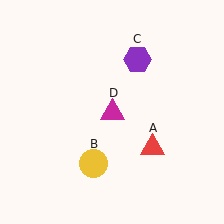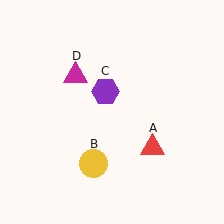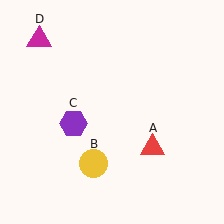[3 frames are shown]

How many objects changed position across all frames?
2 objects changed position: purple hexagon (object C), magenta triangle (object D).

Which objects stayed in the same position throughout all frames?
Red triangle (object A) and yellow circle (object B) remained stationary.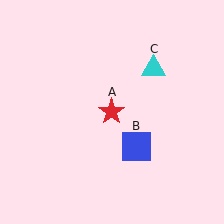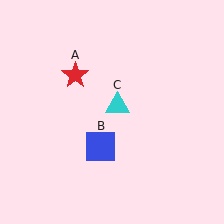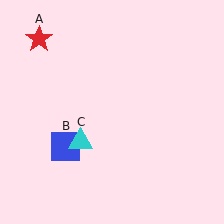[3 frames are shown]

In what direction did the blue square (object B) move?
The blue square (object B) moved left.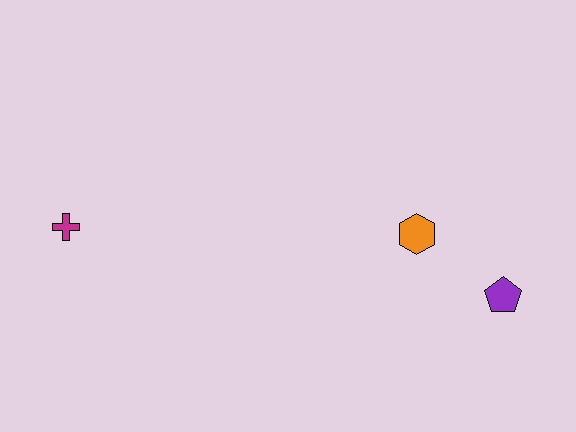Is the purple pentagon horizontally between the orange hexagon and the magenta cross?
No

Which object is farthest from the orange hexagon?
The magenta cross is farthest from the orange hexagon.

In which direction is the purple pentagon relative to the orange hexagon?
The purple pentagon is to the right of the orange hexagon.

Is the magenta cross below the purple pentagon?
No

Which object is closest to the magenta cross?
The orange hexagon is closest to the magenta cross.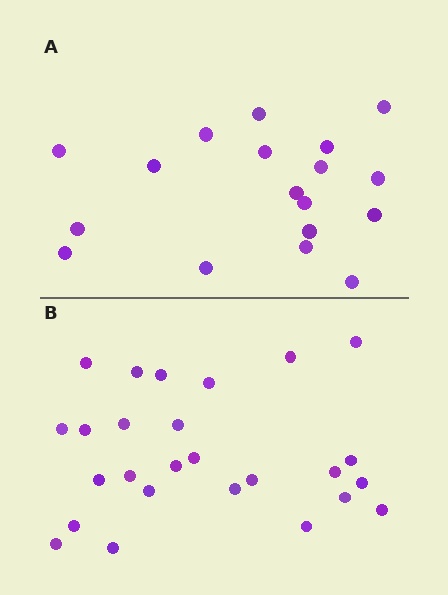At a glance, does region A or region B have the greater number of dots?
Region B (the bottom region) has more dots.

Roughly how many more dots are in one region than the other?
Region B has roughly 8 or so more dots than region A.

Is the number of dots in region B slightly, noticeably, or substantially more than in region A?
Region B has noticeably more, but not dramatically so. The ratio is roughly 1.4 to 1.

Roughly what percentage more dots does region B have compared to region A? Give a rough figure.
About 45% more.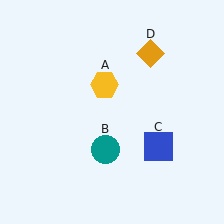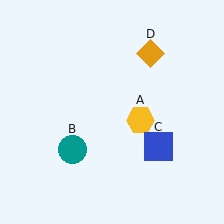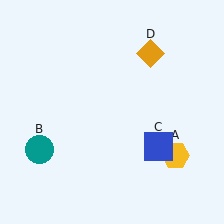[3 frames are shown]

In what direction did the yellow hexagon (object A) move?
The yellow hexagon (object A) moved down and to the right.